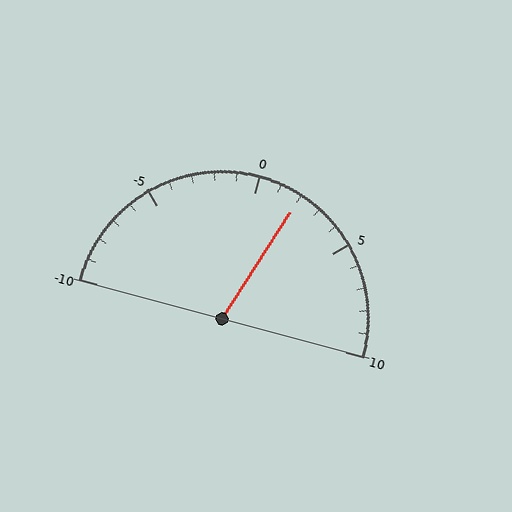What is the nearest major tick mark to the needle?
The nearest major tick mark is 0.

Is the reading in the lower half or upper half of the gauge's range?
The reading is in the upper half of the range (-10 to 10).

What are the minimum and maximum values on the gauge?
The gauge ranges from -10 to 10.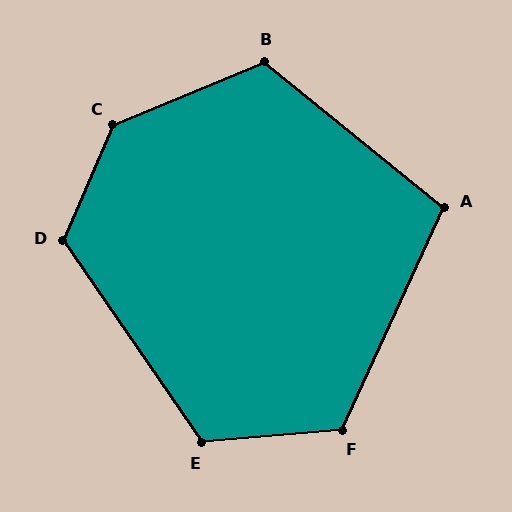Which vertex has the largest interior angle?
C, at approximately 136 degrees.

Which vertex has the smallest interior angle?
A, at approximately 104 degrees.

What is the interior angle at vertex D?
Approximately 122 degrees (obtuse).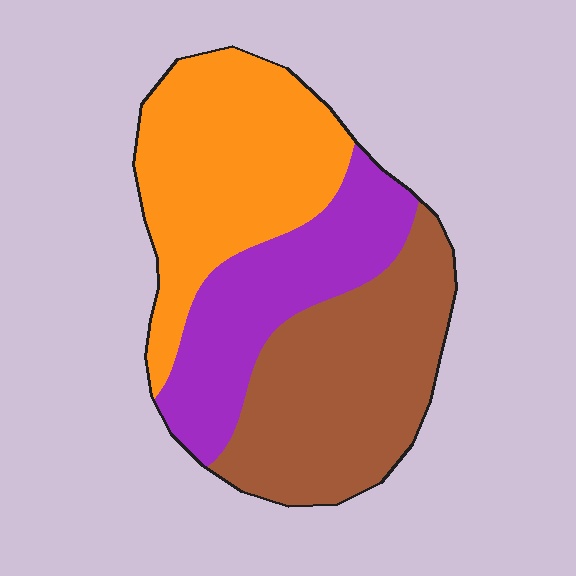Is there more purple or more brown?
Brown.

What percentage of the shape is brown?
Brown takes up between a third and a half of the shape.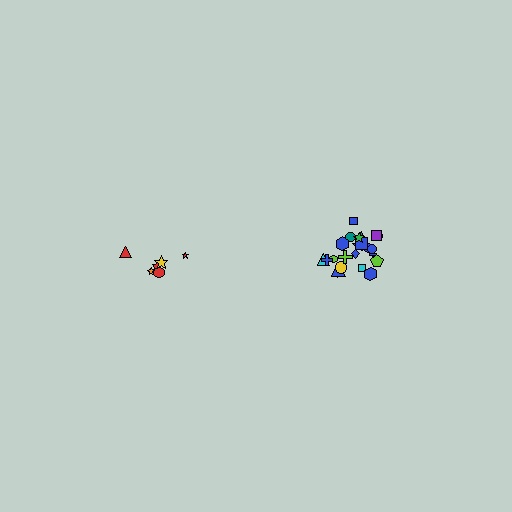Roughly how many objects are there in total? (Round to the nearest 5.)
Roughly 30 objects in total.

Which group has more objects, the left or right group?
The right group.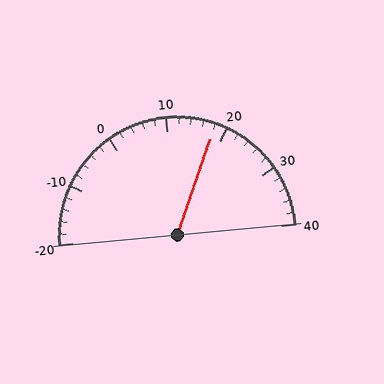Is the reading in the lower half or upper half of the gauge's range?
The reading is in the upper half of the range (-20 to 40).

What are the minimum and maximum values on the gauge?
The gauge ranges from -20 to 40.